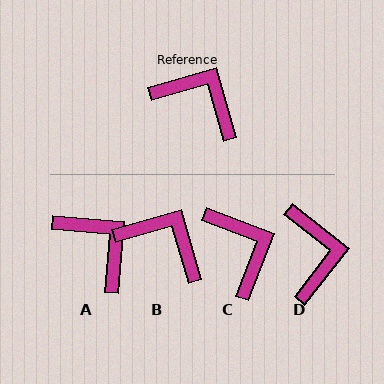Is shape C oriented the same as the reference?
No, it is off by about 37 degrees.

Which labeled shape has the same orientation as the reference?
B.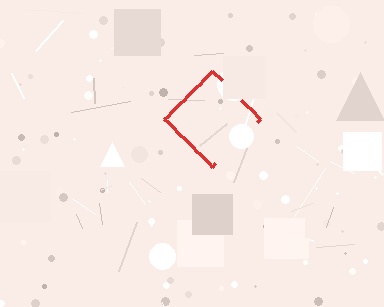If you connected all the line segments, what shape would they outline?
They would outline a diamond.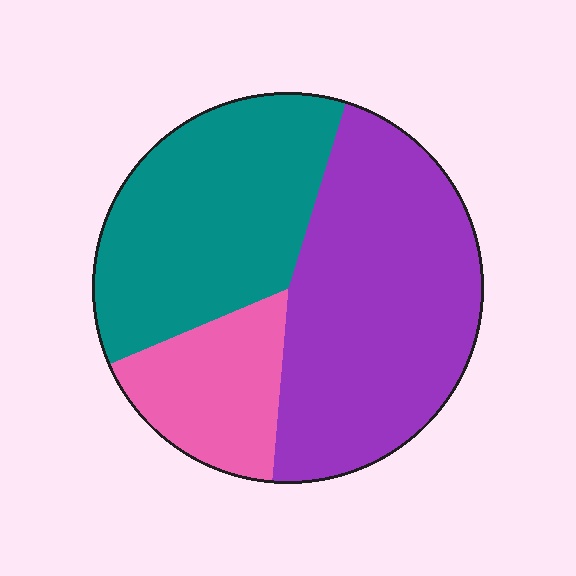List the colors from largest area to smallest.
From largest to smallest: purple, teal, pink.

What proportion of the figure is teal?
Teal covers about 35% of the figure.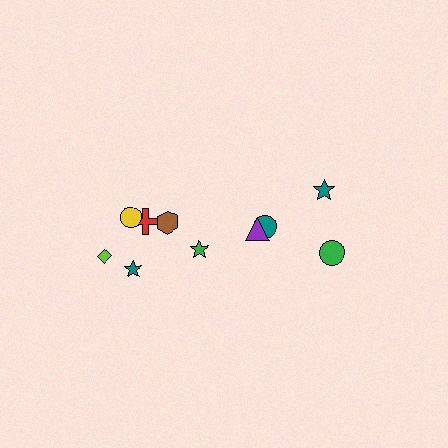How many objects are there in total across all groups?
There are 10 objects.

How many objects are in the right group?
There are 4 objects.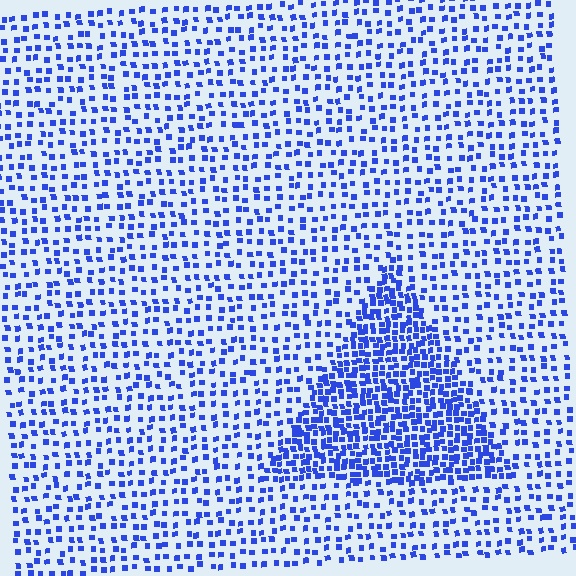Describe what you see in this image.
The image contains small blue elements arranged at two different densities. A triangle-shaped region is visible where the elements are more densely packed than the surrounding area.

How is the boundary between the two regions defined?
The boundary is defined by a change in element density (approximately 2.3x ratio). All elements are the same color, size, and shape.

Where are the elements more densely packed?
The elements are more densely packed inside the triangle boundary.